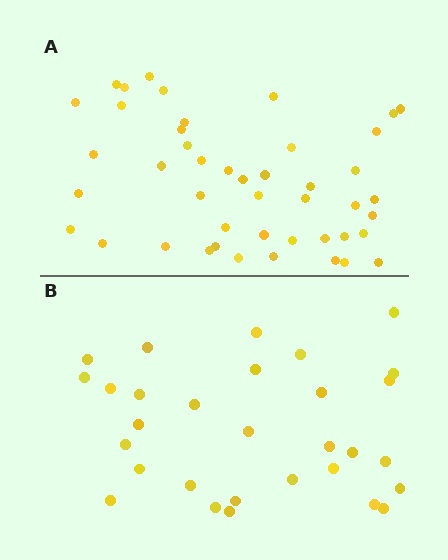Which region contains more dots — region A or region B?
Region A (the top region) has more dots.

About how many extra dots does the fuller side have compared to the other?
Region A has approximately 15 more dots than region B.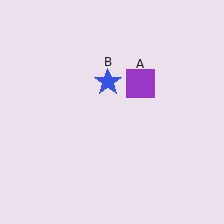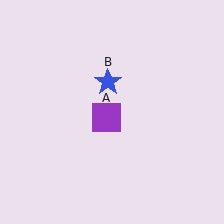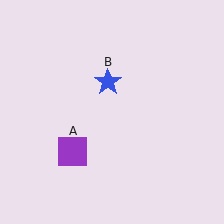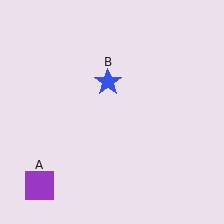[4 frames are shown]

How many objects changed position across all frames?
1 object changed position: purple square (object A).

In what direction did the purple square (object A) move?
The purple square (object A) moved down and to the left.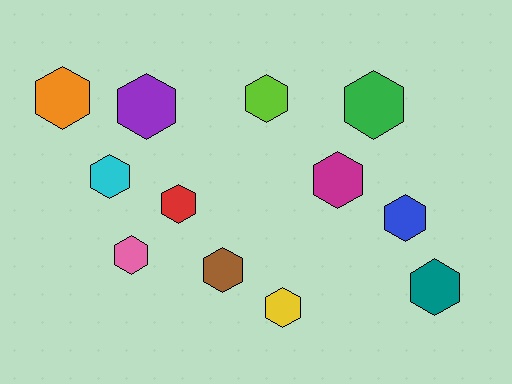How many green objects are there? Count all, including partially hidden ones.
There is 1 green object.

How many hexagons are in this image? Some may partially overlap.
There are 12 hexagons.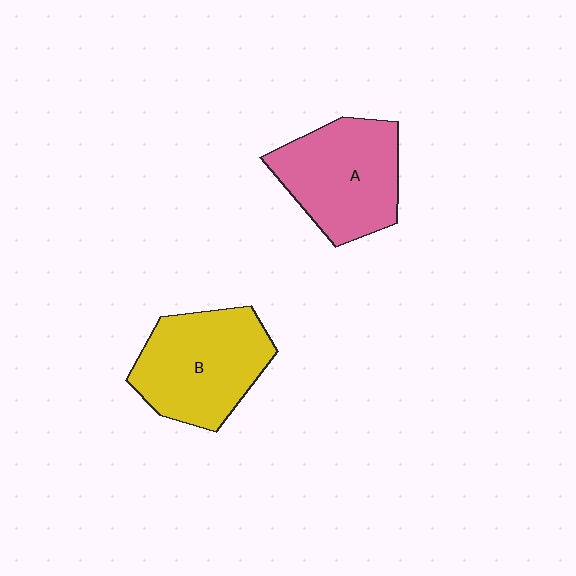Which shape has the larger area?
Shape B (yellow).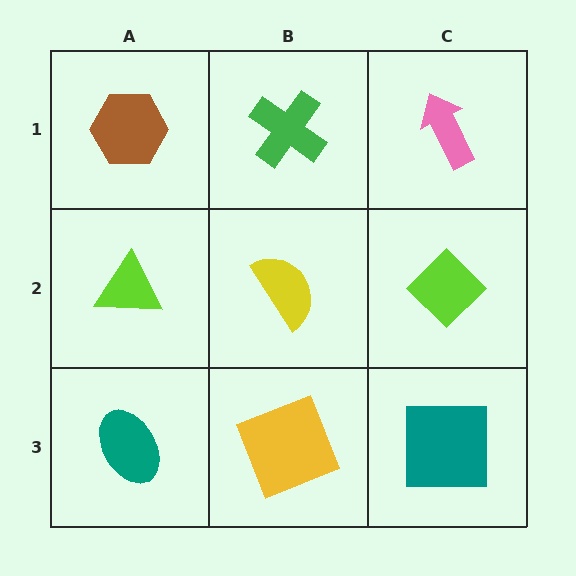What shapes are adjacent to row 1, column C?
A lime diamond (row 2, column C), a green cross (row 1, column B).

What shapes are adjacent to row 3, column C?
A lime diamond (row 2, column C), a yellow square (row 3, column B).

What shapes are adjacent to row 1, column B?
A yellow semicircle (row 2, column B), a brown hexagon (row 1, column A), a pink arrow (row 1, column C).